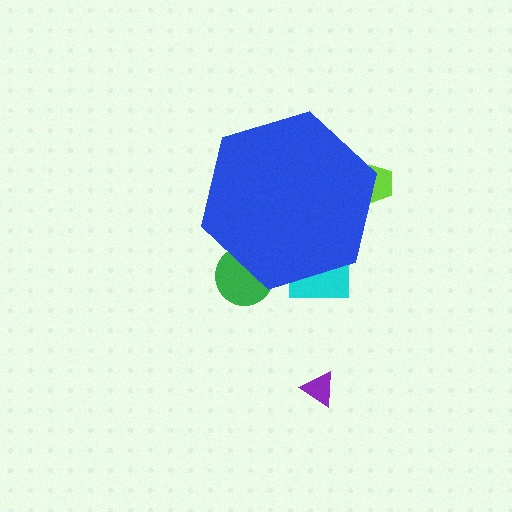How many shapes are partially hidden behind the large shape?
3 shapes are partially hidden.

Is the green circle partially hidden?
Yes, the green circle is partially hidden behind the blue hexagon.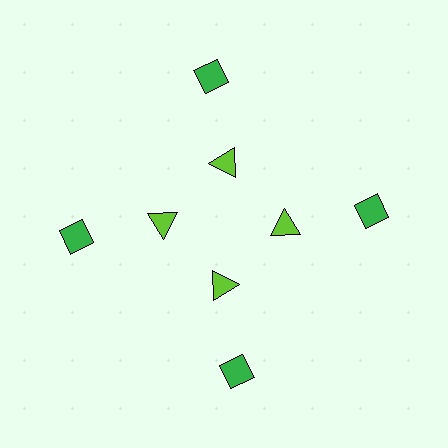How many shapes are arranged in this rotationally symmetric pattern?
There are 8 shapes, arranged in 4 groups of 2.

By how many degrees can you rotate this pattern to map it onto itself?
The pattern maps onto itself every 90 degrees of rotation.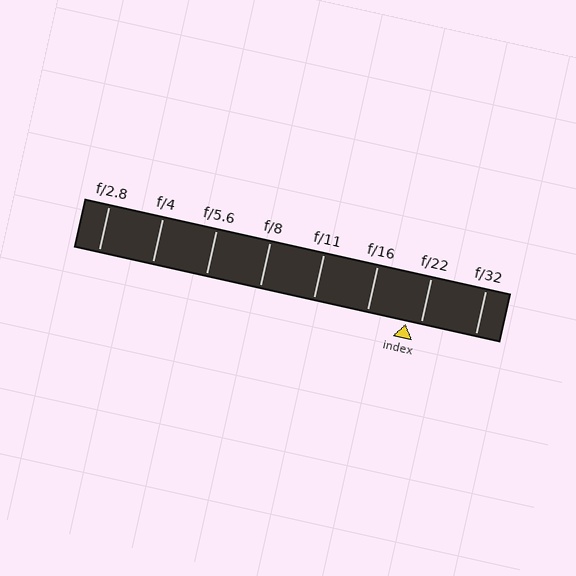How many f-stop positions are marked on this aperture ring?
There are 8 f-stop positions marked.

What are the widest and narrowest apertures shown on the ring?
The widest aperture shown is f/2.8 and the narrowest is f/32.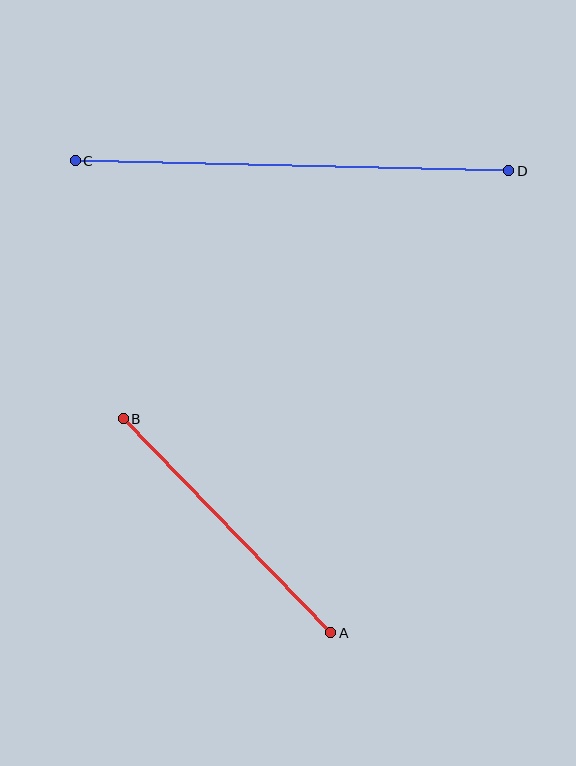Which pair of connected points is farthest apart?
Points C and D are farthest apart.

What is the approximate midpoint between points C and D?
The midpoint is at approximately (292, 166) pixels.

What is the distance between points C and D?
The distance is approximately 433 pixels.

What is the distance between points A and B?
The distance is approximately 298 pixels.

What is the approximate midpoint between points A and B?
The midpoint is at approximately (227, 526) pixels.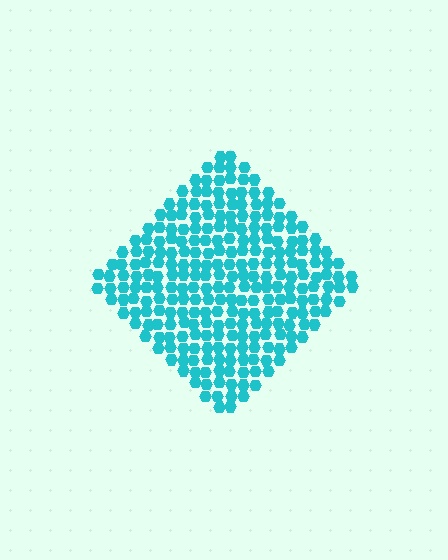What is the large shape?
The large shape is a diamond.